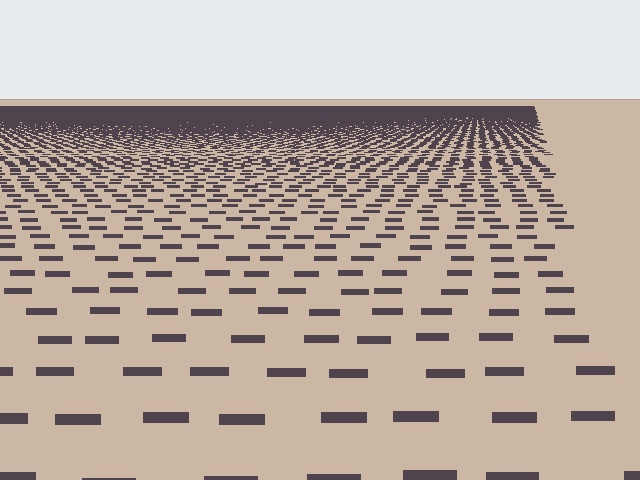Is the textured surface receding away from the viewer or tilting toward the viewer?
The surface is receding away from the viewer. Texture elements get smaller and denser toward the top.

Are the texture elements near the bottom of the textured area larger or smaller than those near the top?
Larger. Near the bottom, elements are closer to the viewer and appear at a bigger on-screen size.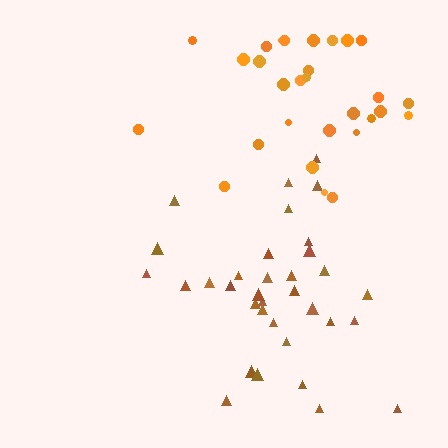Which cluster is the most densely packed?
Orange.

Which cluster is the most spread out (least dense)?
Brown.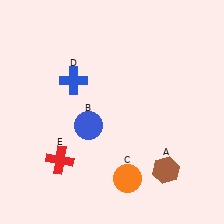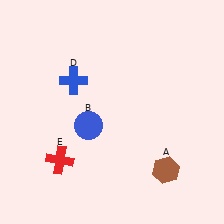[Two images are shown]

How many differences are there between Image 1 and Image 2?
There is 1 difference between the two images.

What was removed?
The orange circle (C) was removed in Image 2.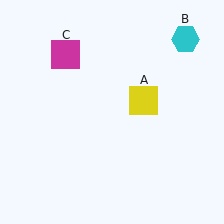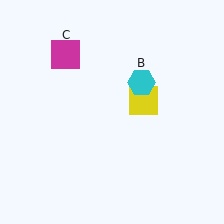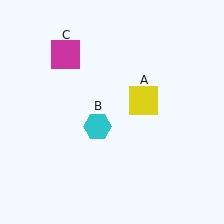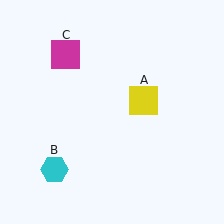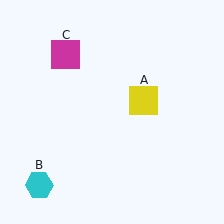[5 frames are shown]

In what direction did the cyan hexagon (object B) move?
The cyan hexagon (object B) moved down and to the left.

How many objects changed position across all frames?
1 object changed position: cyan hexagon (object B).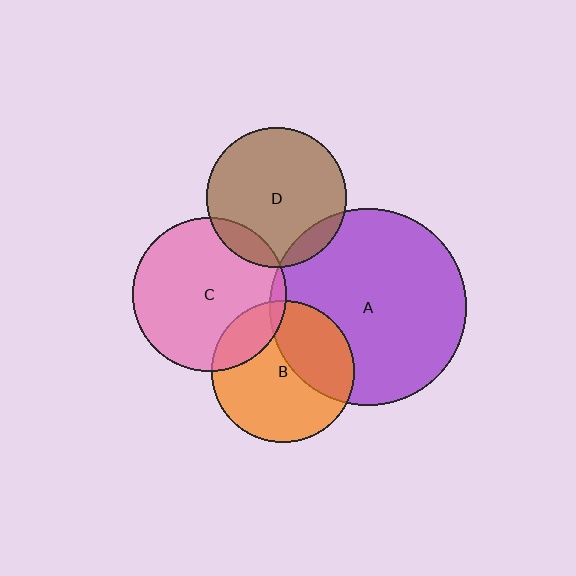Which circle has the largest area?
Circle A (purple).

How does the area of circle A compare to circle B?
Approximately 1.9 times.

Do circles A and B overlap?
Yes.